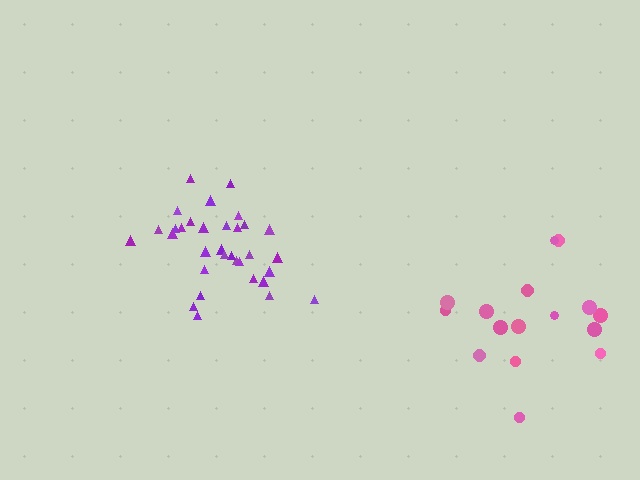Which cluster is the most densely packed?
Purple.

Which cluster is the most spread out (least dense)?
Pink.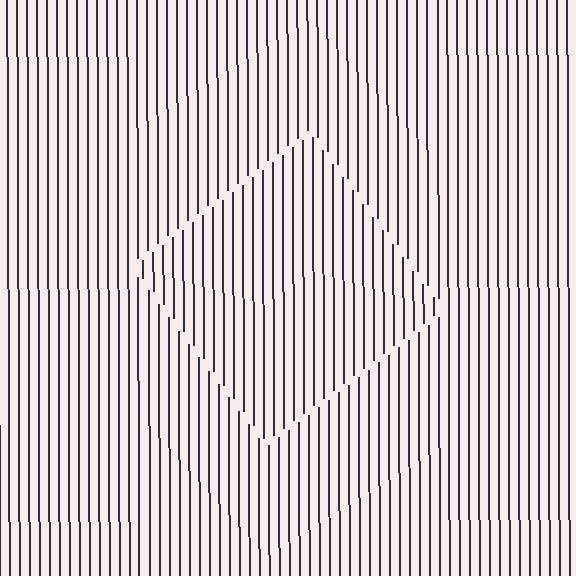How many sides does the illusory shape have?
4 sides — the line-ends trace a square.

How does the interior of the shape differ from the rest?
The interior of the shape contains the same grating, shifted by half a period — the contour is defined by the phase discontinuity where line-ends from the inner and outer gratings abut.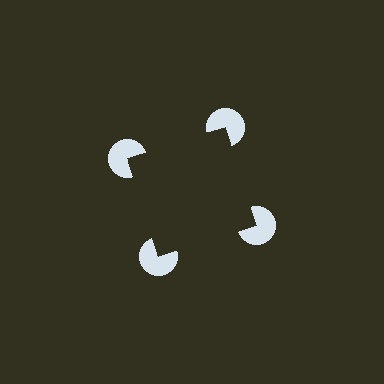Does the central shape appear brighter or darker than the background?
It typically appears slightly darker than the background, even though no actual brightness change is drawn.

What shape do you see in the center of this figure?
An illusory square — its edges are inferred from the aligned wedge cuts in the pac-man discs, not physically drawn.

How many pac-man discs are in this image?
There are 4 — one at each vertex of the illusory square.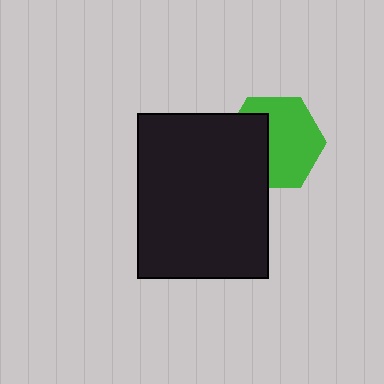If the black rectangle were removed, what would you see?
You would see the complete green hexagon.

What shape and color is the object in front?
The object in front is a black rectangle.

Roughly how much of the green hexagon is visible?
About half of it is visible (roughly 62%).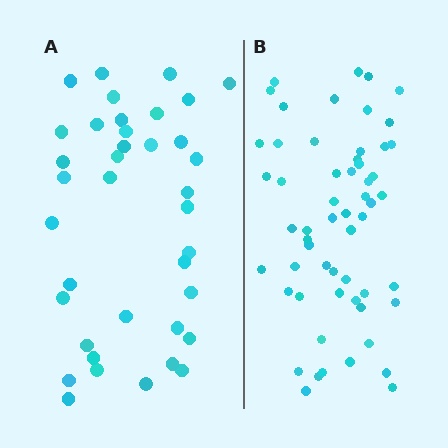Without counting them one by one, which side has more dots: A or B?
Region B (the right region) has more dots.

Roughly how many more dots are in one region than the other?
Region B has approximately 20 more dots than region A.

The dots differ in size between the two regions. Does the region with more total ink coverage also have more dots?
No. Region A has more total ink coverage because its dots are larger, but region B actually contains more individual dots. Total area can be misleading — the number of items is what matters here.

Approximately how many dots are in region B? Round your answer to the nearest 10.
About 60 dots. (The exact count is 57, which rounds to 60.)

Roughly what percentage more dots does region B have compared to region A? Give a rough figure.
About 50% more.